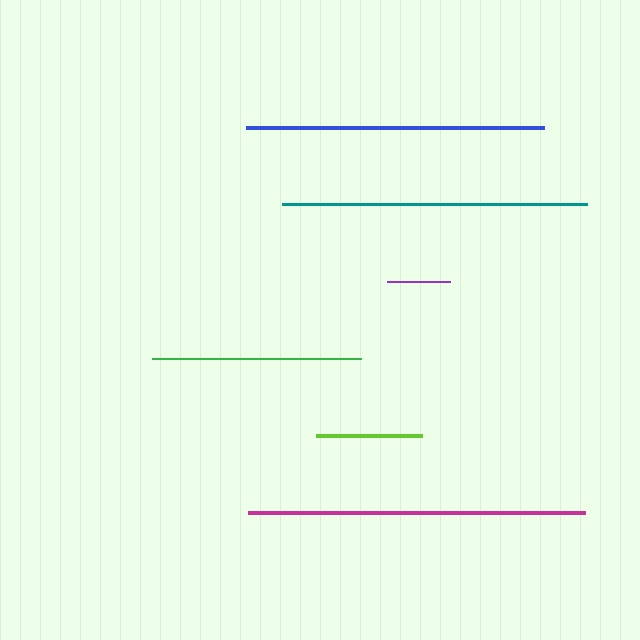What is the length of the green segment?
The green segment is approximately 208 pixels long.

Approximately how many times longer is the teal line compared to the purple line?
The teal line is approximately 4.8 times the length of the purple line.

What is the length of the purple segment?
The purple segment is approximately 63 pixels long.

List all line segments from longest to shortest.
From longest to shortest: magenta, teal, blue, green, lime, purple.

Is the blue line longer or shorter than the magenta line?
The magenta line is longer than the blue line.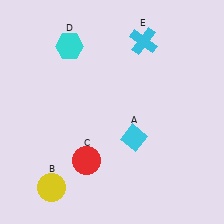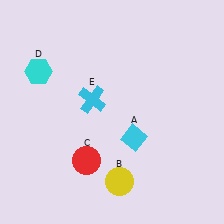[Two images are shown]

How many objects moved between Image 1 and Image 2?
3 objects moved between the two images.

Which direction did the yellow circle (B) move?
The yellow circle (B) moved right.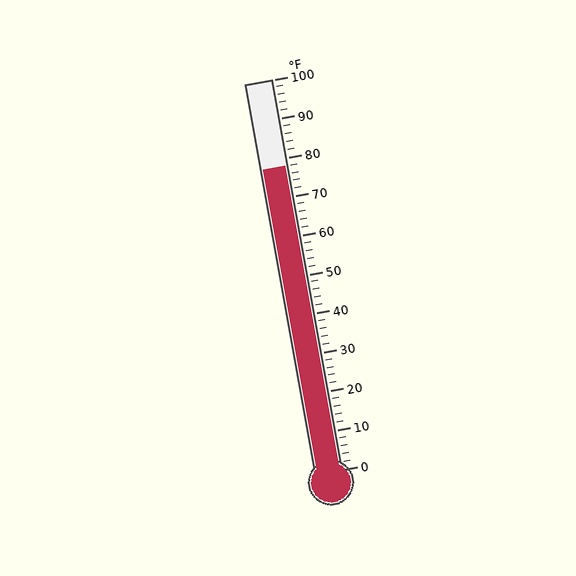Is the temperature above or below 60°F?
The temperature is above 60°F.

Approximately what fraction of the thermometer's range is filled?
The thermometer is filled to approximately 80% of its range.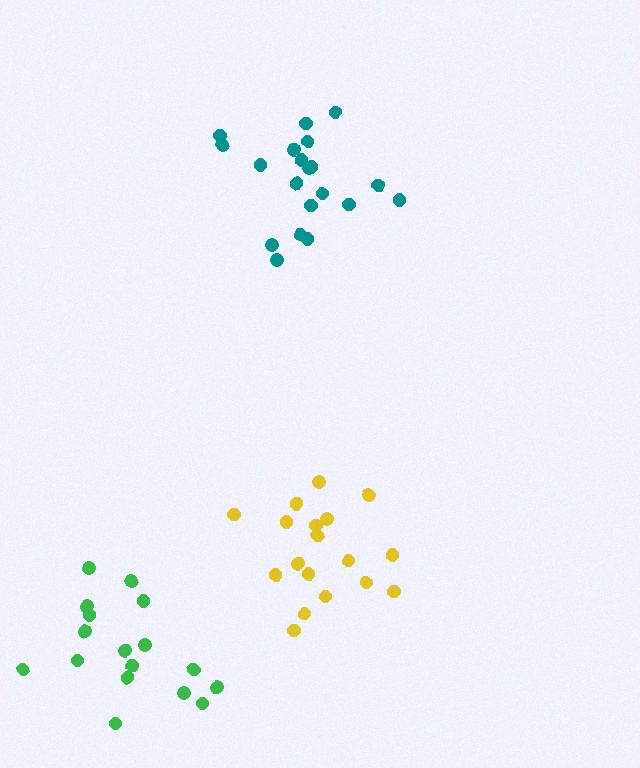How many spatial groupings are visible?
There are 3 spatial groupings.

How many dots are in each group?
Group 1: 20 dots, Group 2: 18 dots, Group 3: 17 dots (55 total).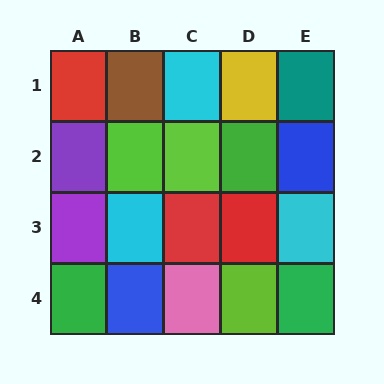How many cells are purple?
2 cells are purple.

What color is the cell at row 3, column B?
Cyan.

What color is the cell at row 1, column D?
Yellow.